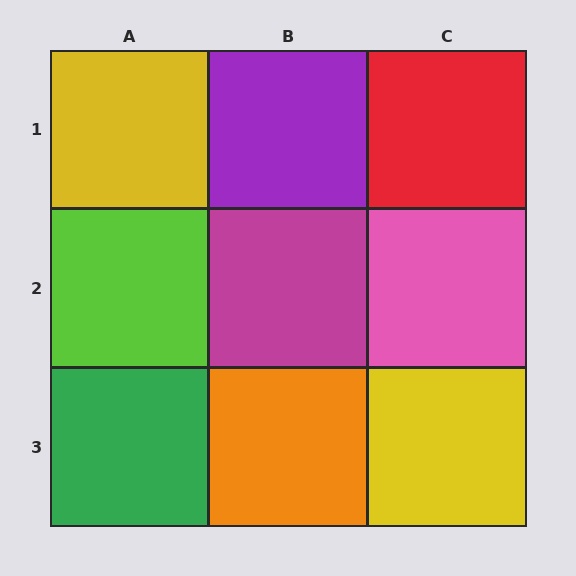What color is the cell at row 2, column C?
Pink.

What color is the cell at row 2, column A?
Lime.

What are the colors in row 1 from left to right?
Yellow, purple, red.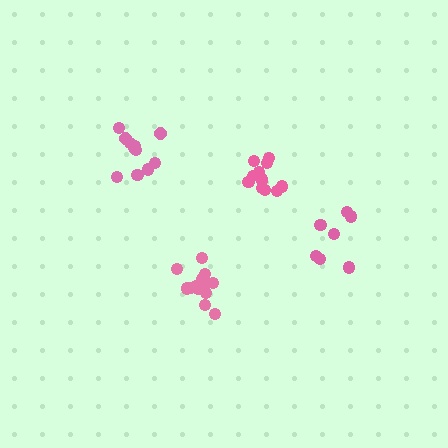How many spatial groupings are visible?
There are 4 spatial groupings.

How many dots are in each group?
Group 1: 13 dots, Group 2: 7 dots, Group 3: 12 dots, Group 4: 11 dots (43 total).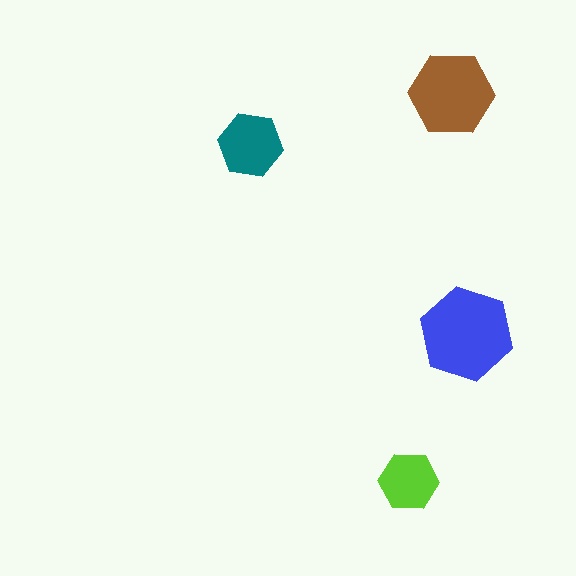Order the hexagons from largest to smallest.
the blue one, the brown one, the teal one, the lime one.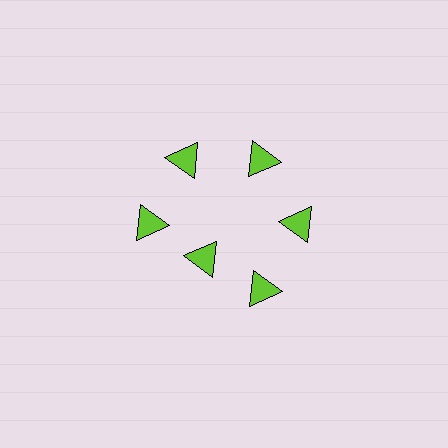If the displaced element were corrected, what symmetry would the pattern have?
It would have 6-fold rotational symmetry — the pattern would map onto itself every 60 degrees.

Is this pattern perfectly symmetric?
No. The 6 lime triangles are arranged in a ring, but one element near the 7 o'clock position is pulled inward toward the center, breaking the 6-fold rotational symmetry.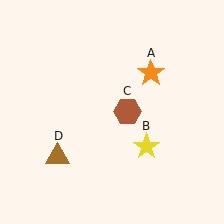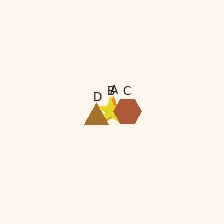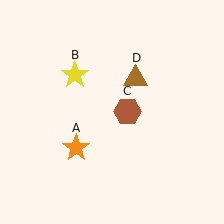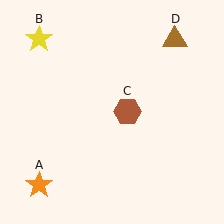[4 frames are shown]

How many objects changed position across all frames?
3 objects changed position: orange star (object A), yellow star (object B), brown triangle (object D).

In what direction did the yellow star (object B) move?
The yellow star (object B) moved up and to the left.